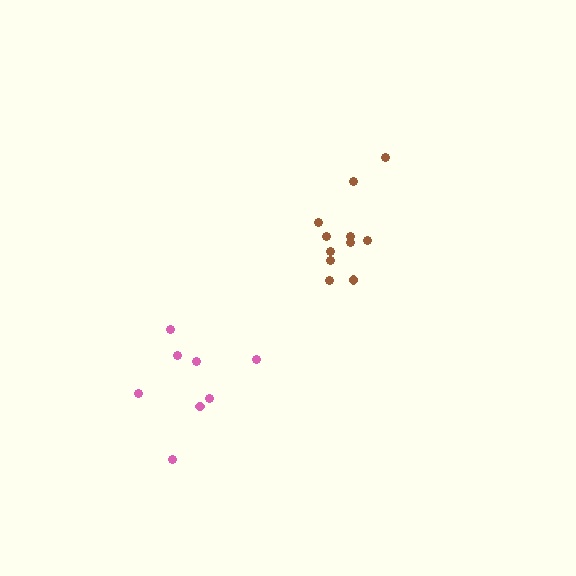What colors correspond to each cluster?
The clusters are colored: pink, brown.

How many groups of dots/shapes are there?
There are 2 groups.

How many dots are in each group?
Group 1: 8 dots, Group 2: 11 dots (19 total).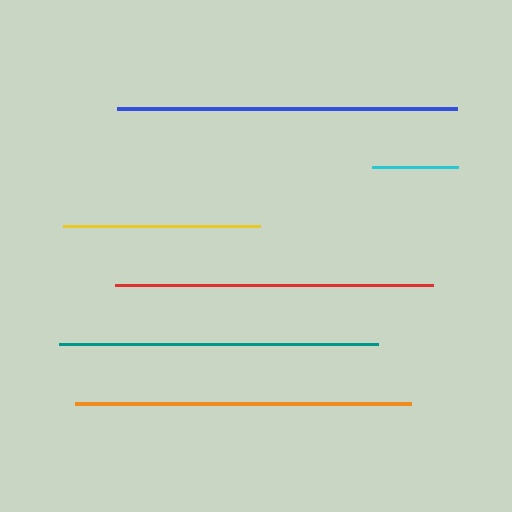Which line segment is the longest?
The blue line is the longest at approximately 340 pixels.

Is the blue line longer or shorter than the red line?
The blue line is longer than the red line.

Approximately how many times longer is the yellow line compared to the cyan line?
The yellow line is approximately 2.3 times the length of the cyan line.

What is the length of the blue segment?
The blue segment is approximately 340 pixels long.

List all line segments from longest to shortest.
From longest to shortest: blue, orange, teal, red, yellow, cyan.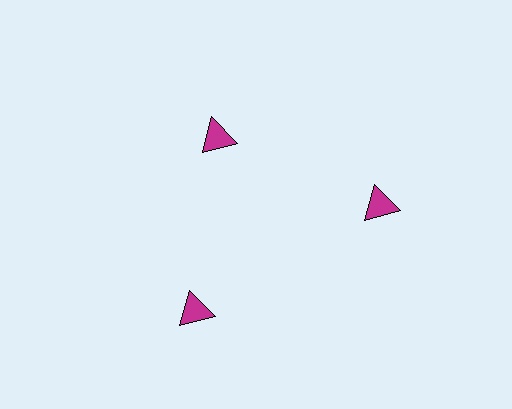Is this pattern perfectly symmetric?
No. The 3 magenta triangles are arranged in a ring, but one element near the 11 o'clock position is pulled inward toward the center, breaking the 3-fold rotational symmetry.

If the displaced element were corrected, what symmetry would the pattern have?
It would have 3-fold rotational symmetry — the pattern would map onto itself every 120 degrees.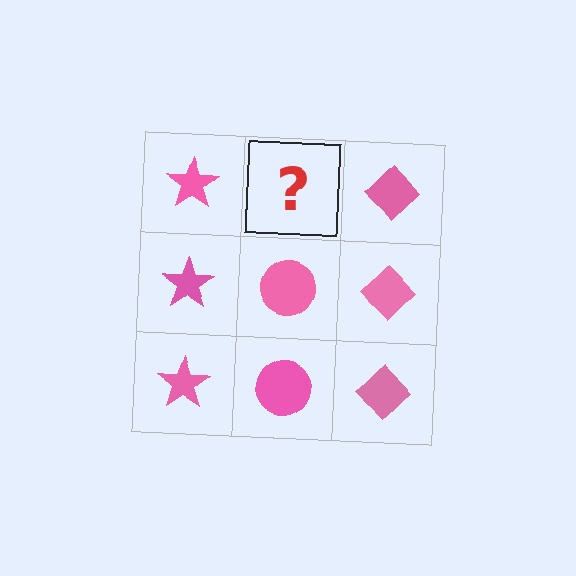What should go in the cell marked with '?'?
The missing cell should contain a pink circle.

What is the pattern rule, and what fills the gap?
The rule is that each column has a consistent shape. The gap should be filled with a pink circle.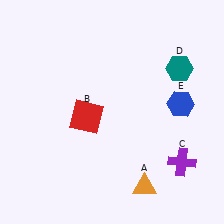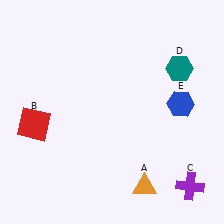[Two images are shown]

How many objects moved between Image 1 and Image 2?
2 objects moved between the two images.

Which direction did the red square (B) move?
The red square (B) moved left.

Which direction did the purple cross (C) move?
The purple cross (C) moved down.